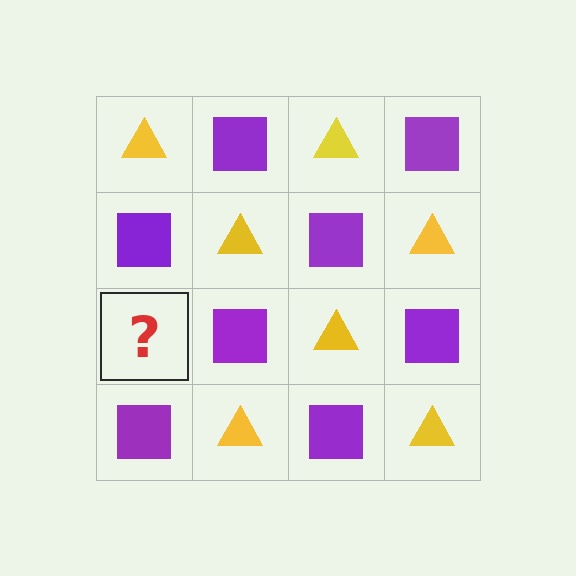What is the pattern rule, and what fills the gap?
The rule is that it alternates yellow triangle and purple square in a checkerboard pattern. The gap should be filled with a yellow triangle.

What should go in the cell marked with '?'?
The missing cell should contain a yellow triangle.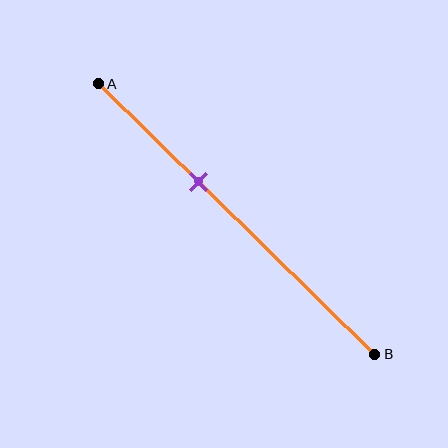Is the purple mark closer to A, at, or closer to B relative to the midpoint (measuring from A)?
The purple mark is closer to point A than the midpoint of segment AB.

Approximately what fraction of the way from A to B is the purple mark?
The purple mark is approximately 35% of the way from A to B.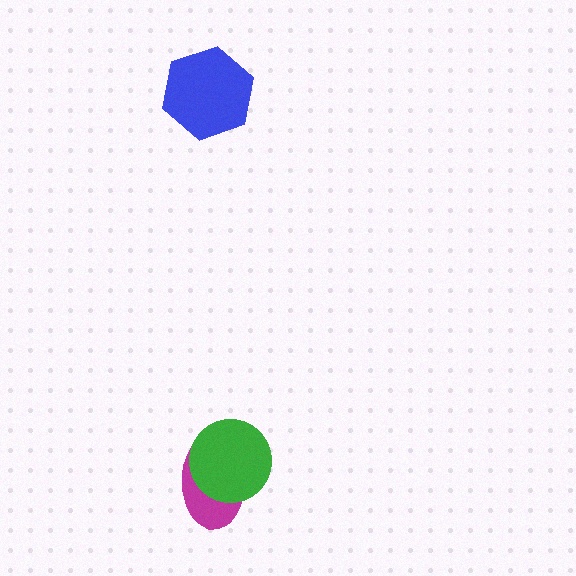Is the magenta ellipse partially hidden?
Yes, it is partially covered by another shape.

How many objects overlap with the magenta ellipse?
1 object overlaps with the magenta ellipse.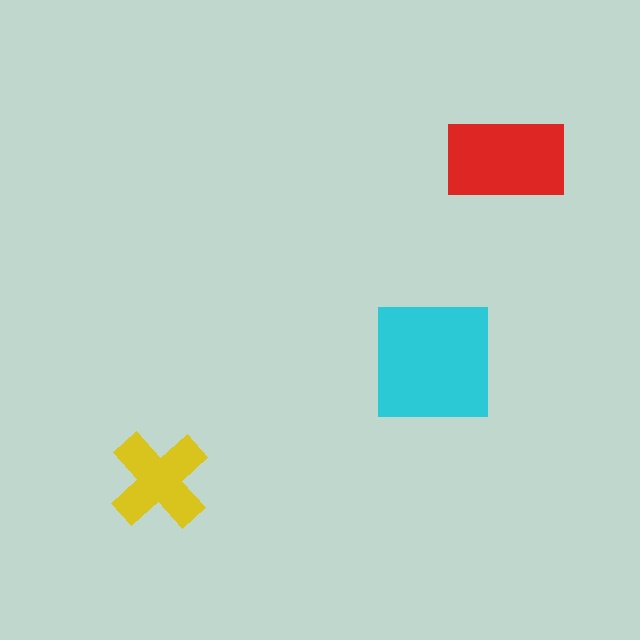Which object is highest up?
The red rectangle is topmost.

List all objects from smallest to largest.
The yellow cross, the red rectangle, the cyan square.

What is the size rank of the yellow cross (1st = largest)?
3rd.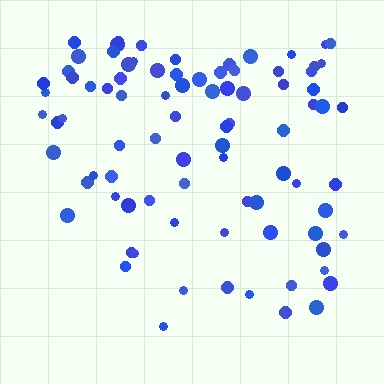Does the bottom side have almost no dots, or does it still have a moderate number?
Still a moderate number, just noticeably fewer than the top.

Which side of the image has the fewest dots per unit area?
The bottom.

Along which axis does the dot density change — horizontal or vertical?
Vertical.